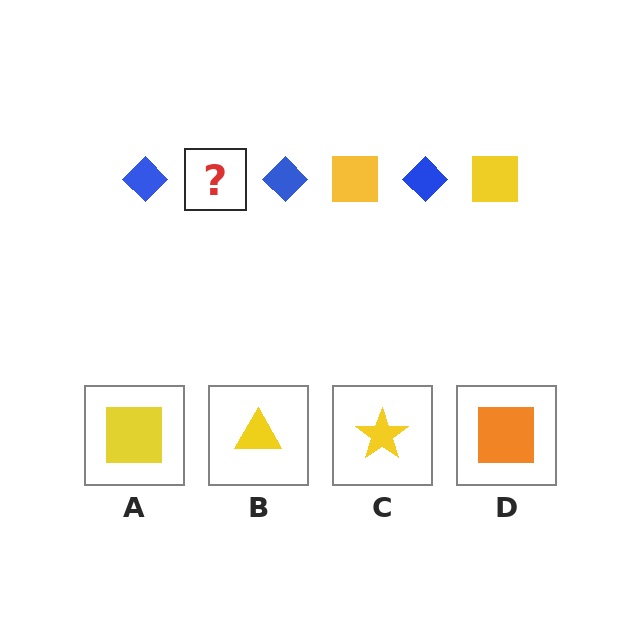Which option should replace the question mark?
Option A.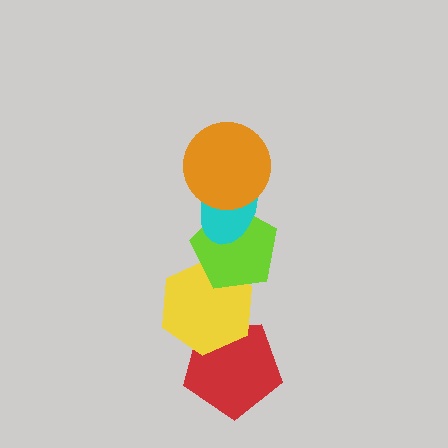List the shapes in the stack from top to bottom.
From top to bottom: the orange circle, the cyan ellipse, the lime pentagon, the yellow hexagon, the red pentagon.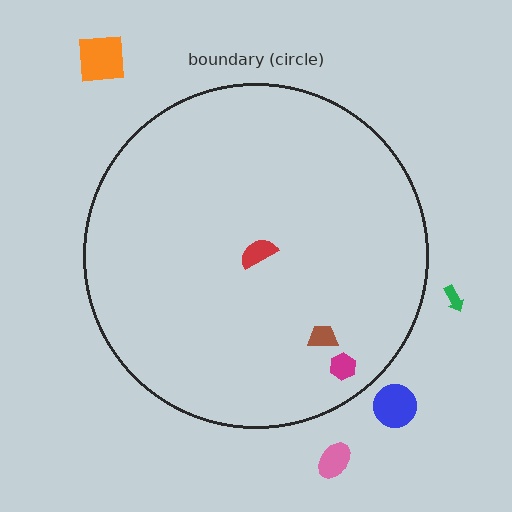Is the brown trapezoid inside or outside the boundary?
Inside.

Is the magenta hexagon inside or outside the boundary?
Inside.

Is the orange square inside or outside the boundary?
Outside.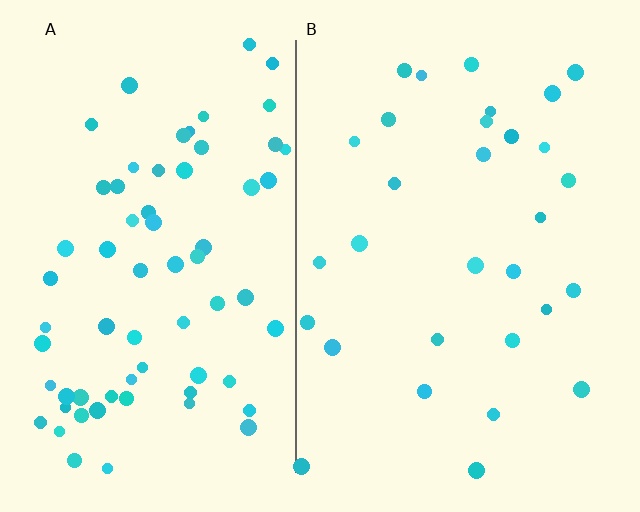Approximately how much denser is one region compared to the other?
Approximately 2.2× — region A over region B.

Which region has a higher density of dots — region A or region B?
A (the left).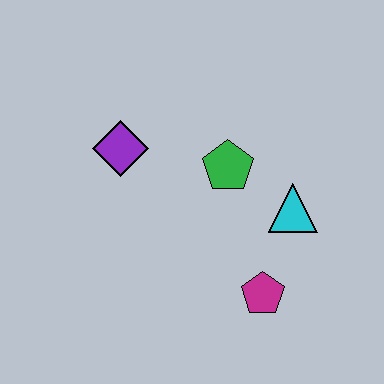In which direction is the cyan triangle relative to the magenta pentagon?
The cyan triangle is above the magenta pentagon.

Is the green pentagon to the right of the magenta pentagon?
No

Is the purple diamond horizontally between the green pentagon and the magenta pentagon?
No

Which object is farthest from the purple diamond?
The magenta pentagon is farthest from the purple diamond.